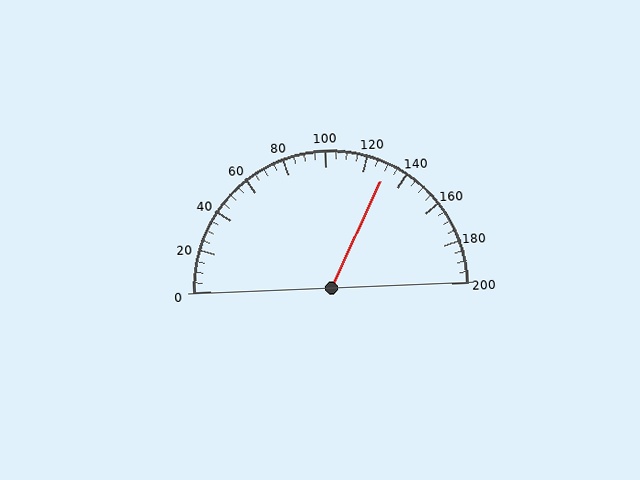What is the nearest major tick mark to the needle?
The nearest major tick mark is 120.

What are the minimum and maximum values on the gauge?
The gauge ranges from 0 to 200.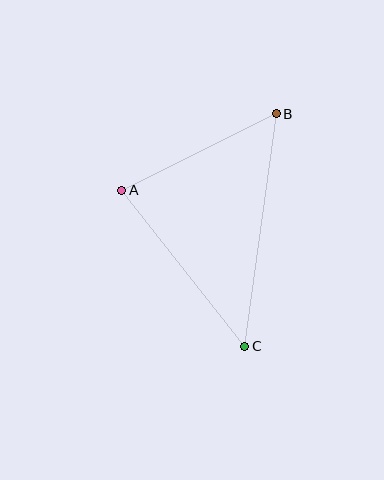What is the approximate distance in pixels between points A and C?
The distance between A and C is approximately 199 pixels.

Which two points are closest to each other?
Points A and B are closest to each other.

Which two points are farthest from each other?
Points B and C are farthest from each other.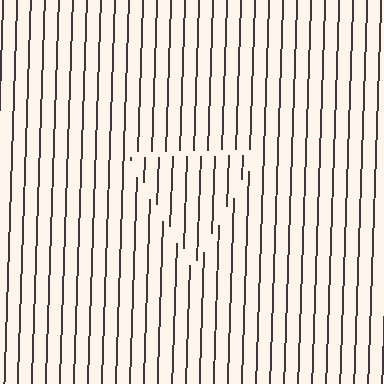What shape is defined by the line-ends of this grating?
An illusory triangle. The interior of the shape contains the same grating, shifted by half a period — the contour is defined by the phase discontinuity where line-ends from the inner and outer gratings abut.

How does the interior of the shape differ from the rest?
The interior of the shape contains the same grating, shifted by half a period — the contour is defined by the phase discontinuity where line-ends from the inner and outer gratings abut.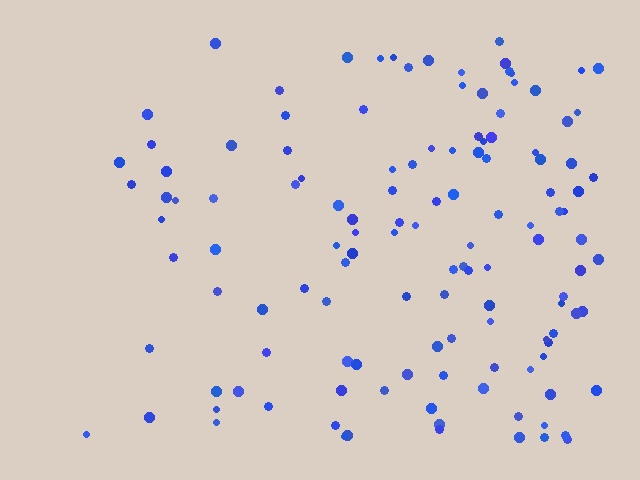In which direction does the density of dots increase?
From left to right, with the right side densest.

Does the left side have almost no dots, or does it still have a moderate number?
Still a moderate number, just noticeably fewer than the right.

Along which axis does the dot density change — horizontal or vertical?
Horizontal.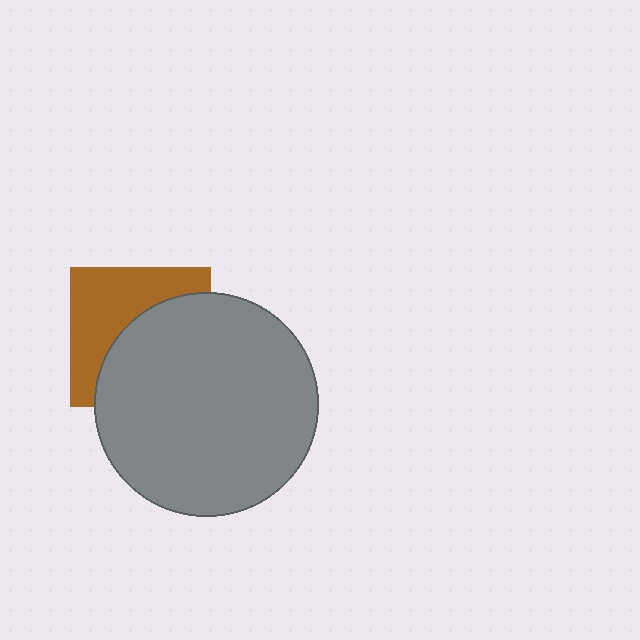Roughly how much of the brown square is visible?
About half of it is visible (roughly 45%).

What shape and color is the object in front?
The object in front is a gray circle.